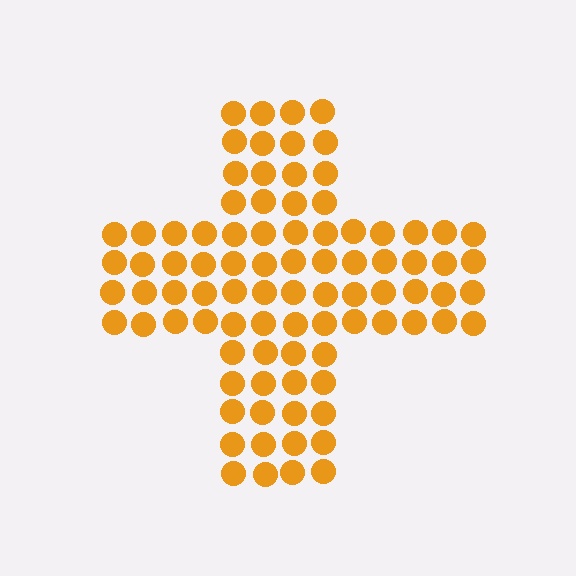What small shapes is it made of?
It is made of small circles.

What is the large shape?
The large shape is a cross.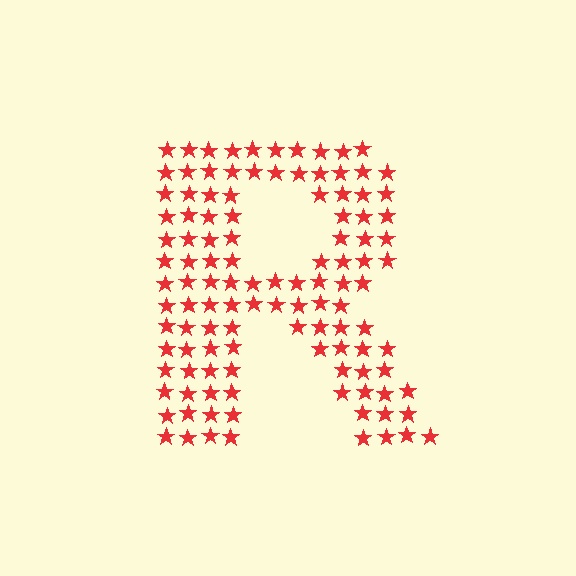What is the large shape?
The large shape is the letter R.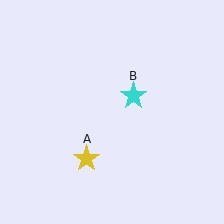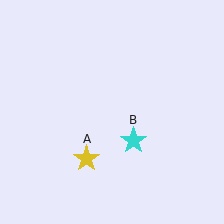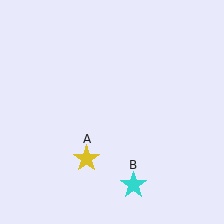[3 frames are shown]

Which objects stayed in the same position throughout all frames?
Yellow star (object A) remained stationary.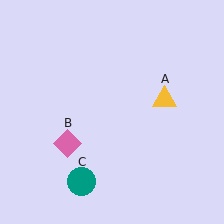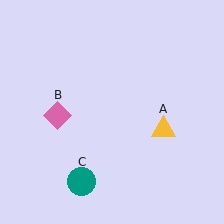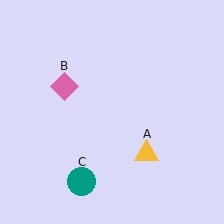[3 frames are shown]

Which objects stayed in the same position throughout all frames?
Teal circle (object C) remained stationary.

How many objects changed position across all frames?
2 objects changed position: yellow triangle (object A), pink diamond (object B).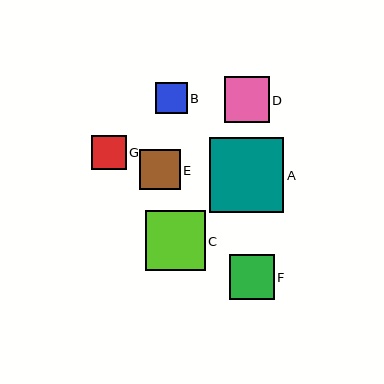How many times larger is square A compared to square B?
Square A is approximately 2.4 times the size of square B.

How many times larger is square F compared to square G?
Square F is approximately 1.3 times the size of square G.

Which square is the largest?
Square A is the largest with a size of approximately 74 pixels.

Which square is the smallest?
Square B is the smallest with a size of approximately 31 pixels.